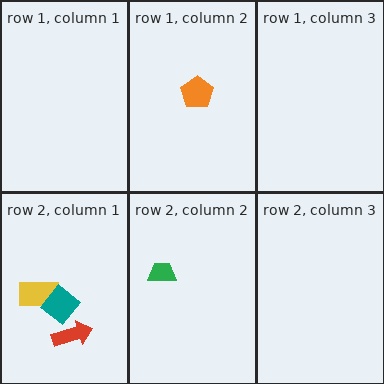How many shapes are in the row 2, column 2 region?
1.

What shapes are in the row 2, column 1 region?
The yellow rectangle, the teal diamond, the red arrow.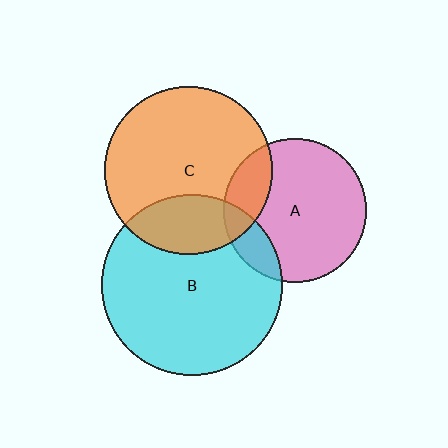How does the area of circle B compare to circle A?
Approximately 1.6 times.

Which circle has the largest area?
Circle B (cyan).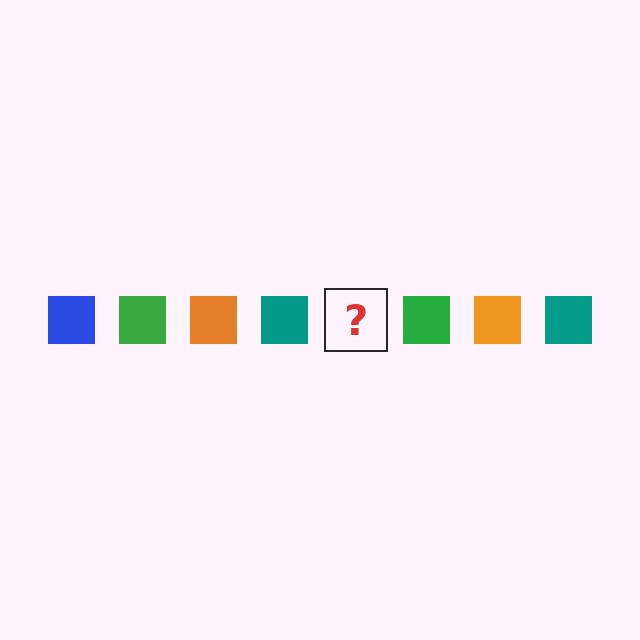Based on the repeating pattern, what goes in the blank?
The blank should be a blue square.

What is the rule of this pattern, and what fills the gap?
The rule is that the pattern cycles through blue, green, orange, teal squares. The gap should be filled with a blue square.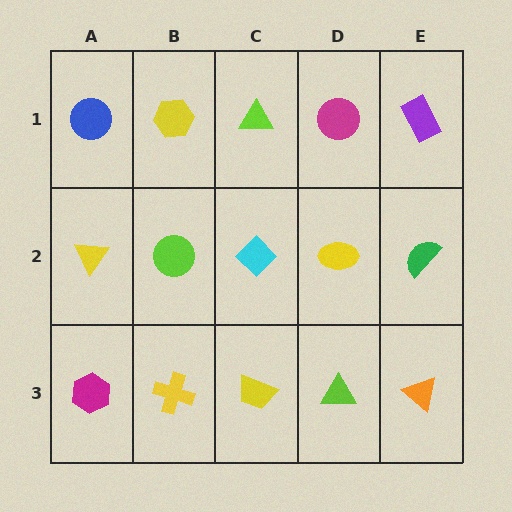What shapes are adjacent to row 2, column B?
A yellow hexagon (row 1, column B), a yellow cross (row 3, column B), a yellow triangle (row 2, column A), a cyan diamond (row 2, column C).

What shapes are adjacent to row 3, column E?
A green semicircle (row 2, column E), a lime triangle (row 3, column D).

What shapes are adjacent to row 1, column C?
A cyan diamond (row 2, column C), a yellow hexagon (row 1, column B), a magenta circle (row 1, column D).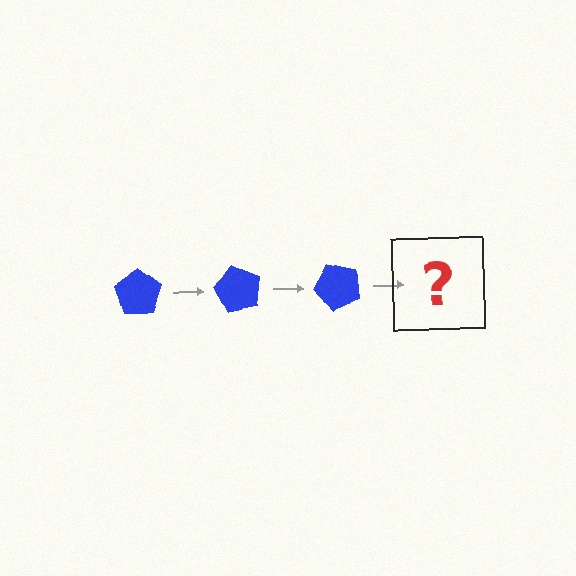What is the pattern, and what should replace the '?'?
The pattern is that the pentagon rotates 60 degrees each step. The '?' should be a blue pentagon rotated 180 degrees.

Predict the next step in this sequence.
The next step is a blue pentagon rotated 180 degrees.